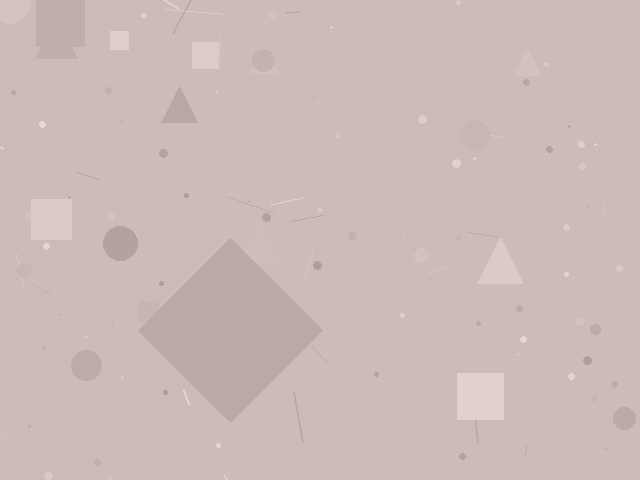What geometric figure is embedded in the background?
A diamond is embedded in the background.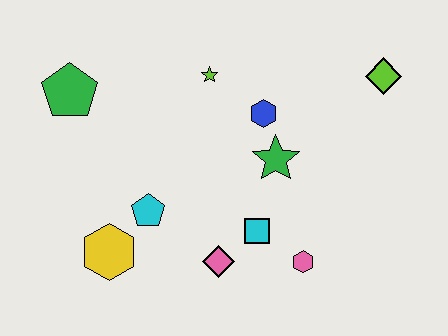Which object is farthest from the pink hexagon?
The green pentagon is farthest from the pink hexagon.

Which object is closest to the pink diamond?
The cyan square is closest to the pink diamond.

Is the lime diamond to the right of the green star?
Yes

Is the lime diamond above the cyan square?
Yes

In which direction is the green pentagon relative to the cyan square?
The green pentagon is to the left of the cyan square.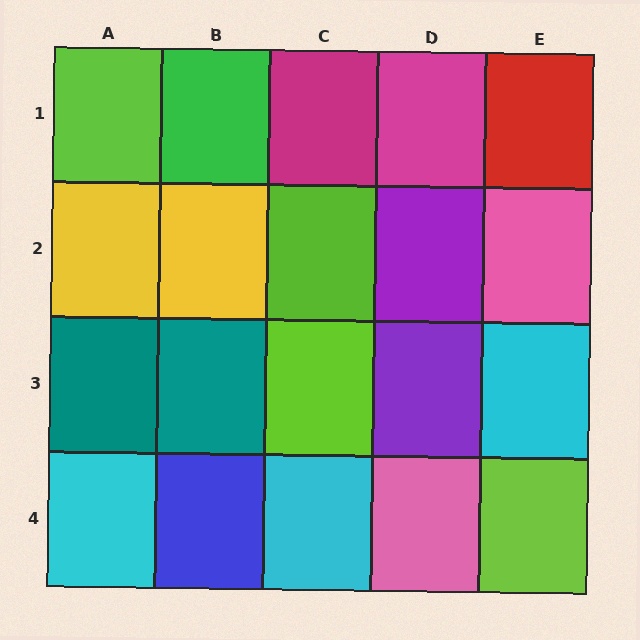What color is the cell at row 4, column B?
Blue.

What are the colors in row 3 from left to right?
Teal, teal, lime, purple, cyan.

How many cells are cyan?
3 cells are cyan.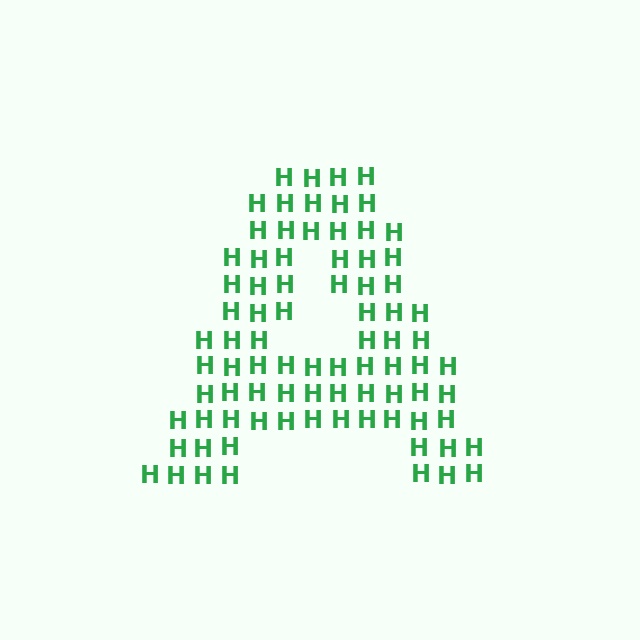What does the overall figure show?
The overall figure shows the letter A.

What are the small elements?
The small elements are letter H's.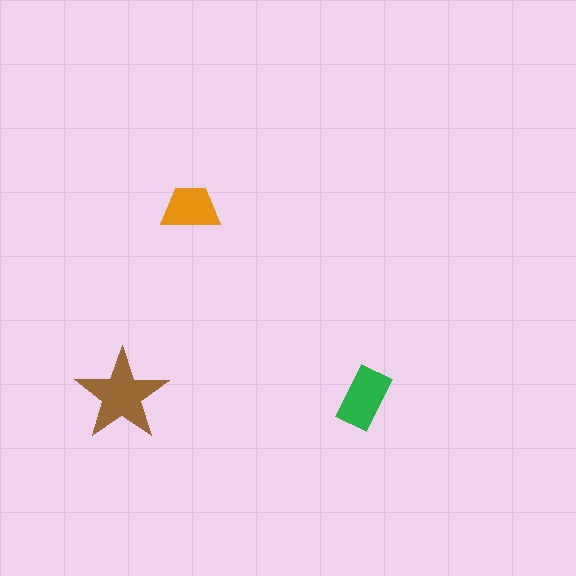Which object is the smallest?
The orange trapezoid.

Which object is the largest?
The brown star.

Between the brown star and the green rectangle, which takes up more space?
The brown star.